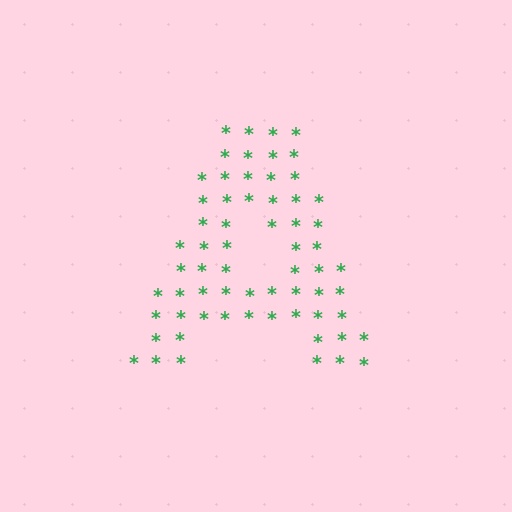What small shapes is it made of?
It is made of small asterisks.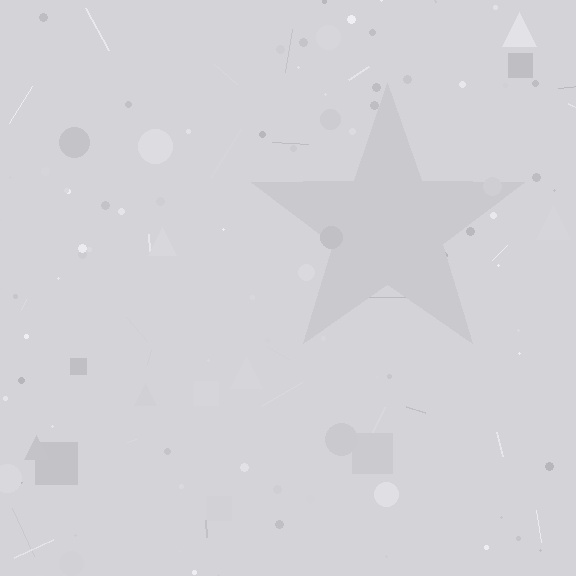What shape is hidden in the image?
A star is hidden in the image.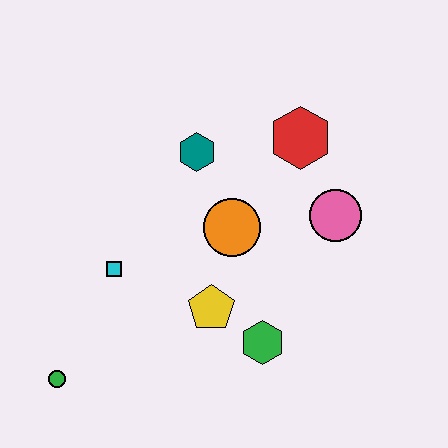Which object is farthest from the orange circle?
The green circle is farthest from the orange circle.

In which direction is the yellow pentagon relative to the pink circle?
The yellow pentagon is to the left of the pink circle.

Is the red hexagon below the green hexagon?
No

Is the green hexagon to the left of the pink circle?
Yes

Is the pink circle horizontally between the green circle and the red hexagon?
No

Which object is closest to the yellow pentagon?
The green hexagon is closest to the yellow pentagon.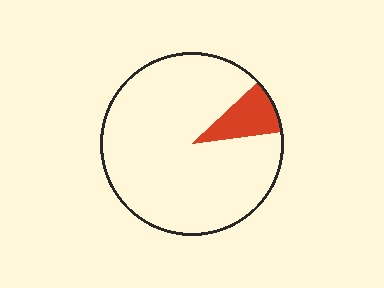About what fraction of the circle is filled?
About one tenth (1/10).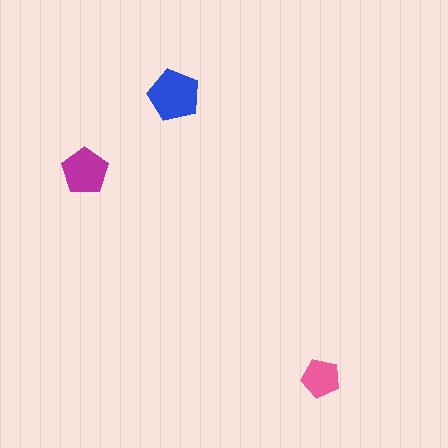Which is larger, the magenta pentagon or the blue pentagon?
The blue one.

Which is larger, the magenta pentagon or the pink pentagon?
The magenta one.